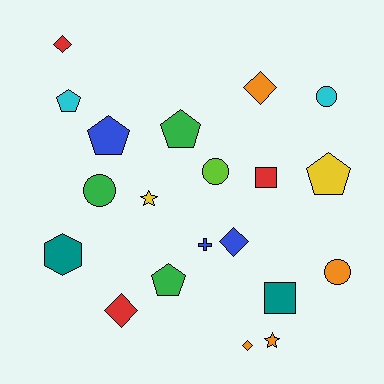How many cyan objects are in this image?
There are 2 cyan objects.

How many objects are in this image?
There are 20 objects.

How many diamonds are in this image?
There are 5 diamonds.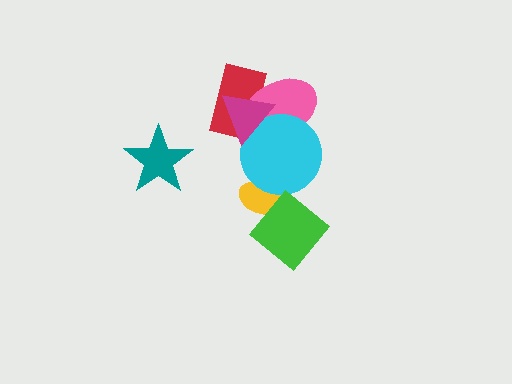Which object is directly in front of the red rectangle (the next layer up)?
The pink ellipse is directly in front of the red rectangle.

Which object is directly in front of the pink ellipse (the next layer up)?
The cyan circle is directly in front of the pink ellipse.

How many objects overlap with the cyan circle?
3 objects overlap with the cyan circle.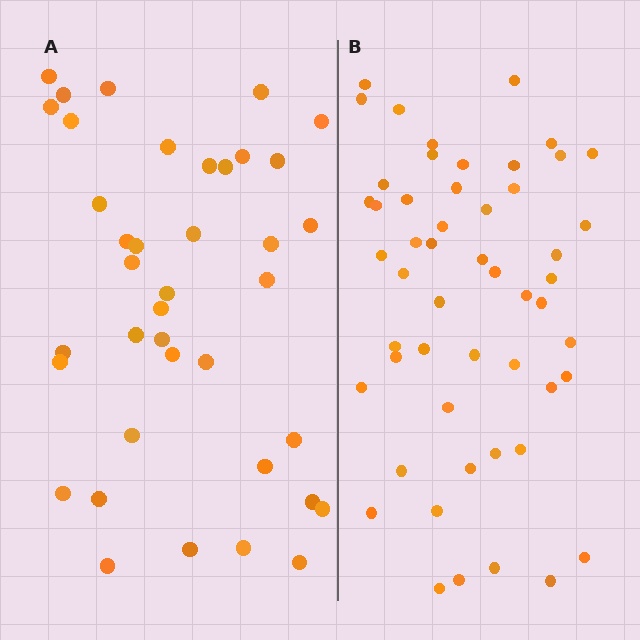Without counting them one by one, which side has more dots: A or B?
Region B (the right region) has more dots.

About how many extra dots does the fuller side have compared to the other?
Region B has approximately 15 more dots than region A.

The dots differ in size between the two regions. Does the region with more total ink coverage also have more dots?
No. Region A has more total ink coverage because its dots are larger, but region B actually contains more individual dots. Total area can be misleading — the number of items is what matters here.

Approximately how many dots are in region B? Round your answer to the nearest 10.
About 50 dots. (The exact count is 52, which rounds to 50.)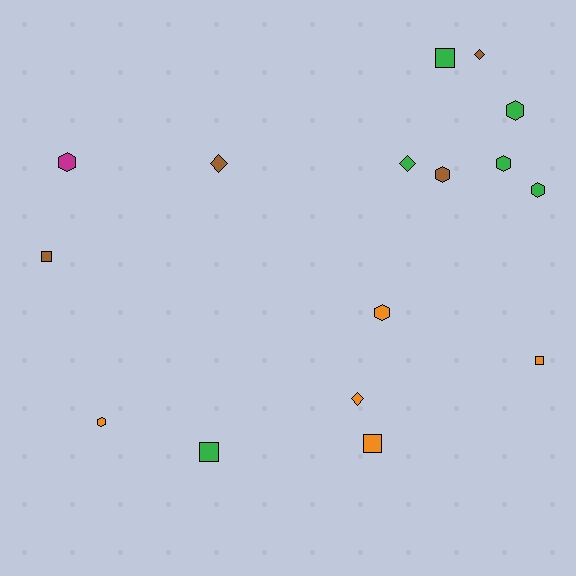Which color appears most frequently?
Green, with 6 objects.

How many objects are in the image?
There are 16 objects.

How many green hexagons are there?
There are 3 green hexagons.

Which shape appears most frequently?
Hexagon, with 7 objects.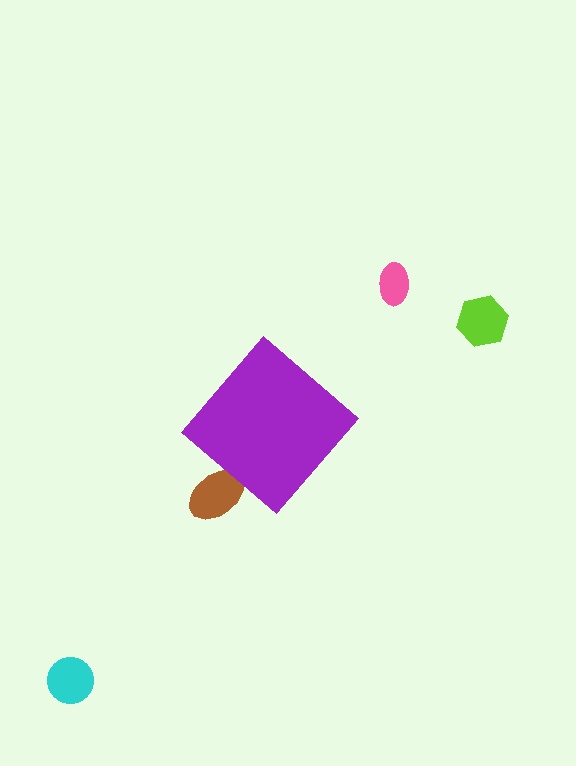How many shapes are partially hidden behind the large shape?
1 shape is partially hidden.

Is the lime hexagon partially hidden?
No, the lime hexagon is fully visible.